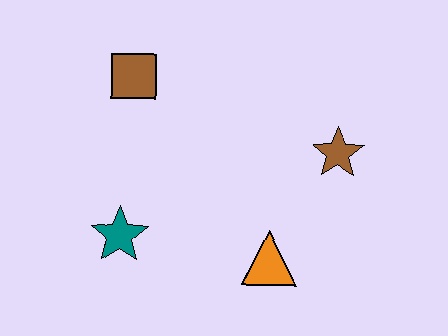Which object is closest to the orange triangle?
The brown star is closest to the orange triangle.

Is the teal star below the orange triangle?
No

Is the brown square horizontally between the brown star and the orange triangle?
No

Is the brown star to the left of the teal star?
No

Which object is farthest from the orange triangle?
The brown square is farthest from the orange triangle.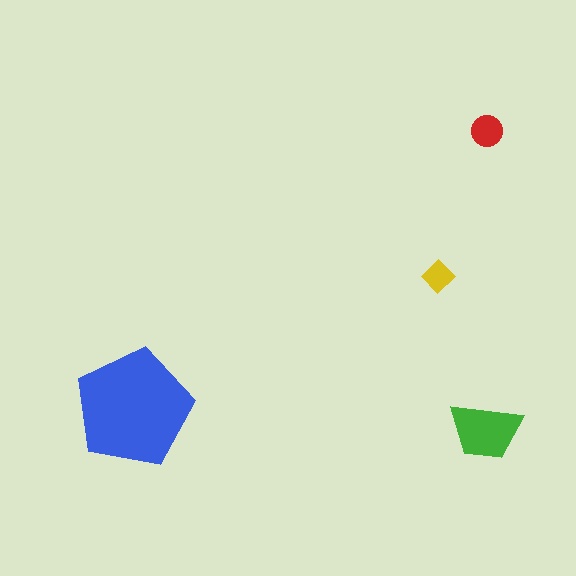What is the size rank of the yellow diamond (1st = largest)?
4th.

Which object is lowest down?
The green trapezoid is bottommost.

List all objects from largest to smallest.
The blue pentagon, the green trapezoid, the red circle, the yellow diamond.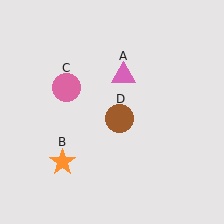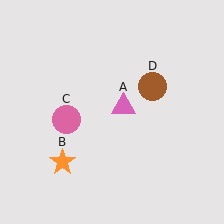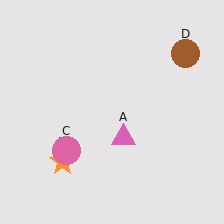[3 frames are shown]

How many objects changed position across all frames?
3 objects changed position: pink triangle (object A), pink circle (object C), brown circle (object D).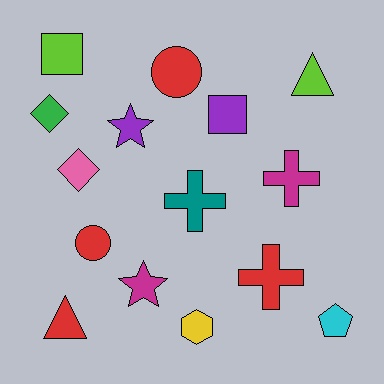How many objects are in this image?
There are 15 objects.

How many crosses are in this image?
There are 3 crosses.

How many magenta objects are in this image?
There are 2 magenta objects.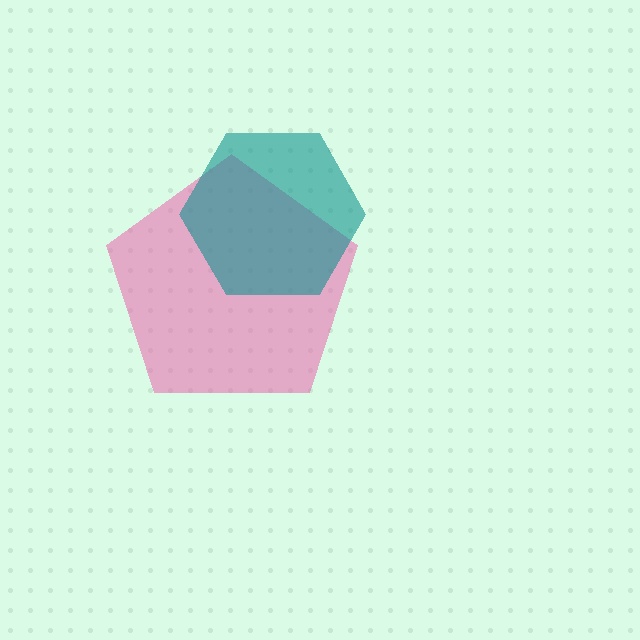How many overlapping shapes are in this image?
There are 2 overlapping shapes in the image.